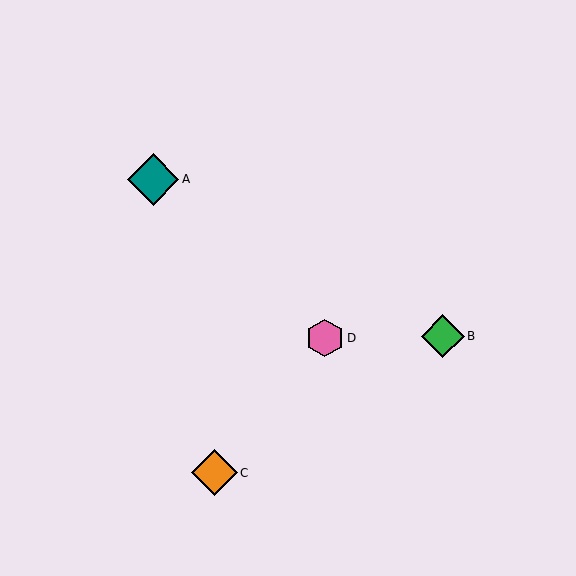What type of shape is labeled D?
Shape D is a pink hexagon.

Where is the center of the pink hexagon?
The center of the pink hexagon is at (325, 338).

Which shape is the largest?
The teal diamond (labeled A) is the largest.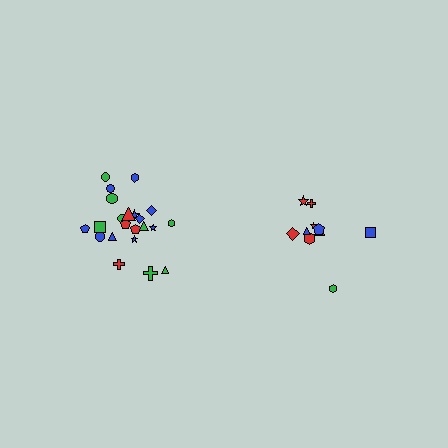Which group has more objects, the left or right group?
The left group.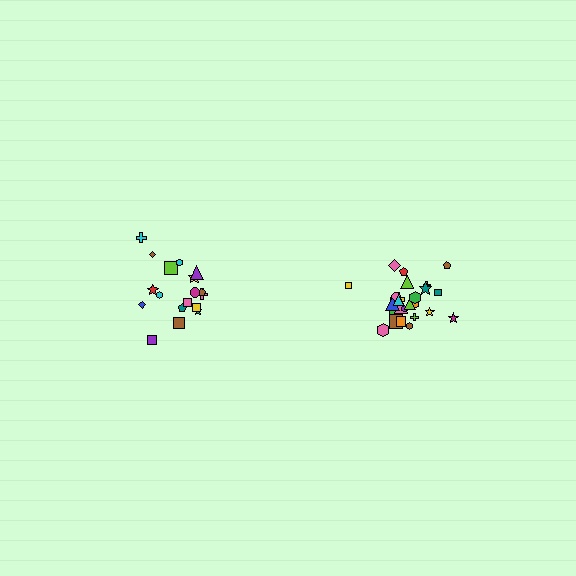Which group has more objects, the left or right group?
The right group.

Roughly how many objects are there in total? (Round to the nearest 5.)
Roughly 45 objects in total.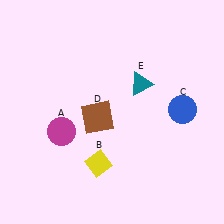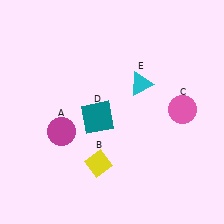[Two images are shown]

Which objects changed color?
C changed from blue to pink. D changed from brown to teal. E changed from teal to cyan.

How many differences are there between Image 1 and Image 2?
There are 3 differences between the two images.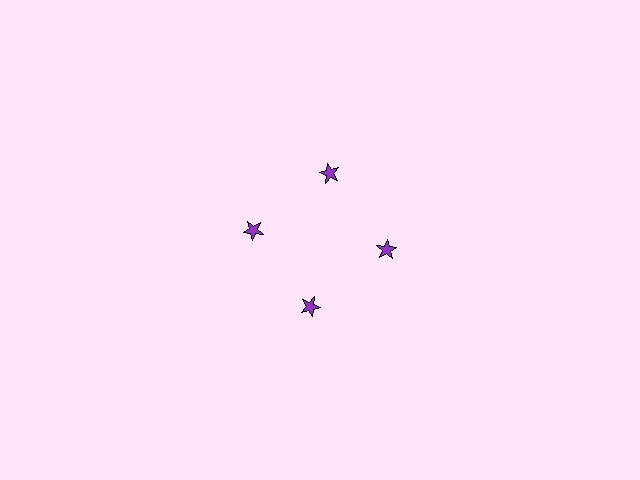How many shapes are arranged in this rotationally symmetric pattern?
There are 4 shapes, arranged in 4 groups of 1.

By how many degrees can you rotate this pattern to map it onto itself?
The pattern maps onto itself every 90 degrees of rotation.